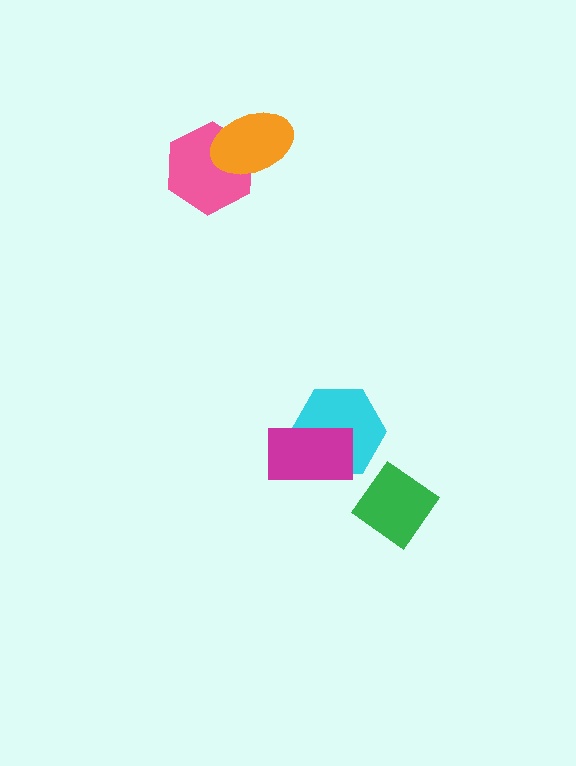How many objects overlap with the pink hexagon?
1 object overlaps with the pink hexagon.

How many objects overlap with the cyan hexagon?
1 object overlaps with the cyan hexagon.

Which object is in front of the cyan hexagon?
The magenta rectangle is in front of the cyan hexagon.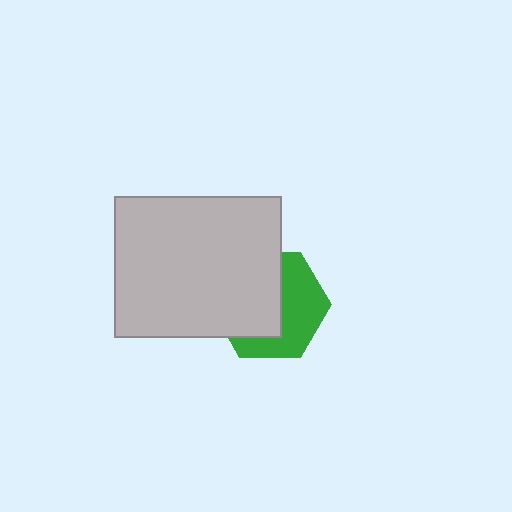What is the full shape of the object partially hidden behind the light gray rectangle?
The partially hidden object is a green hexagon.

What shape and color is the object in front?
The object in front is a light gray rectangle.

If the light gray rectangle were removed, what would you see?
You would see the complete green hexagon.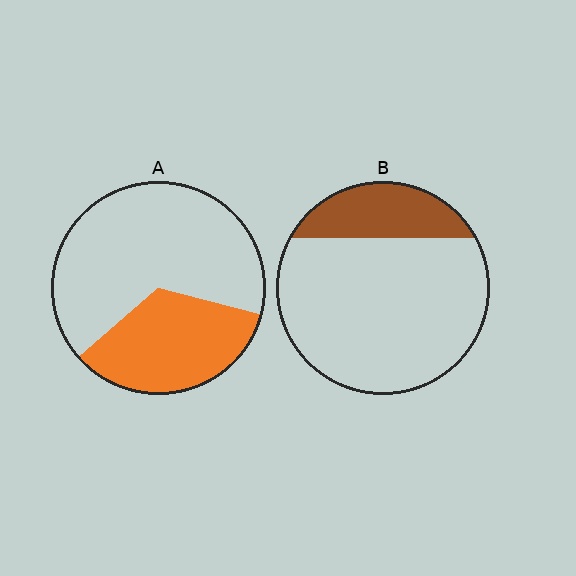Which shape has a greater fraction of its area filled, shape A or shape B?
Shape A.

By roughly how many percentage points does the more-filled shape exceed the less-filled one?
By roughly 15 percentage points (A over B).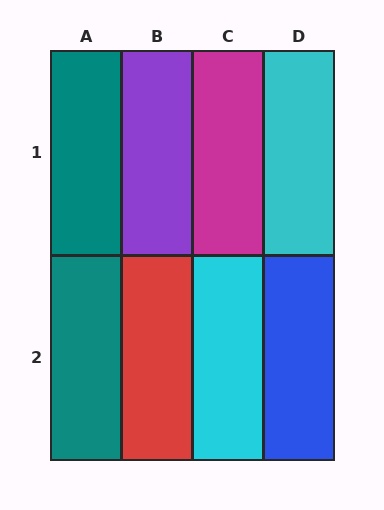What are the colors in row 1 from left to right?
Teal, purple, magenta, cyan.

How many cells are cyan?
2 cells are cyan.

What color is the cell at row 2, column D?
Blue.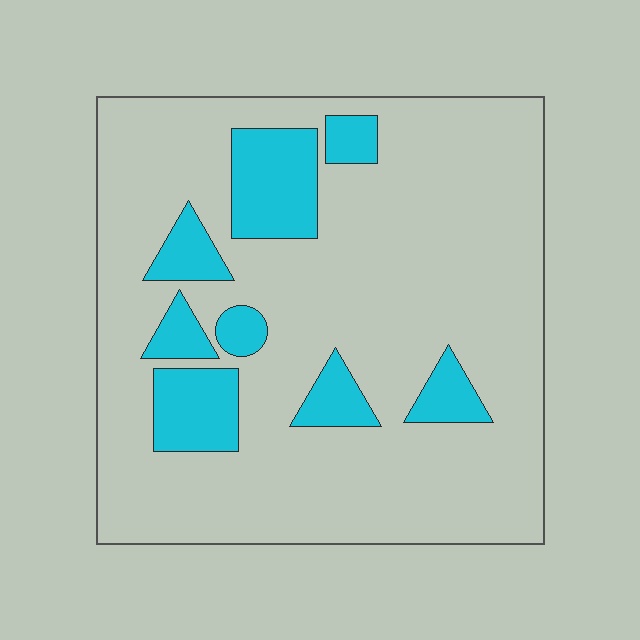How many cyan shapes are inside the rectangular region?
8.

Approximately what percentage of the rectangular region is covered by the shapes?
Approximately 20%.